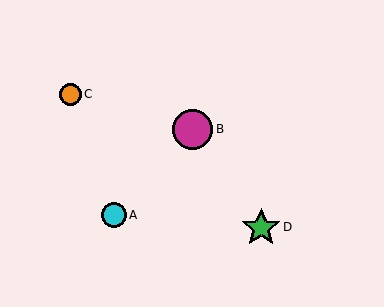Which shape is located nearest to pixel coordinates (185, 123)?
The magenta circle (labeled B) at (193, 129) is nearest to that location.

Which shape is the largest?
The magenta circle (labeled B) is the largest.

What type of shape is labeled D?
Shape D is a green star.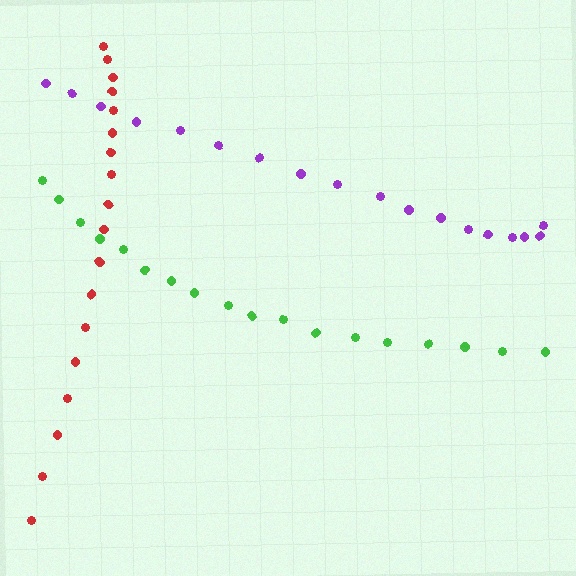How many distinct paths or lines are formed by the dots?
There are 3 distinct paths.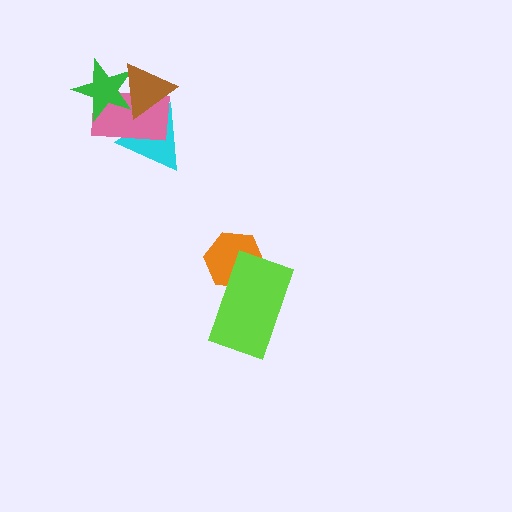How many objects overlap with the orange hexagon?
1 object overlaps with the orange hexagon.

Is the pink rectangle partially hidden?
Yes, it is partially covered by another shape.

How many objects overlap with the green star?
2 objects overlap with the green star.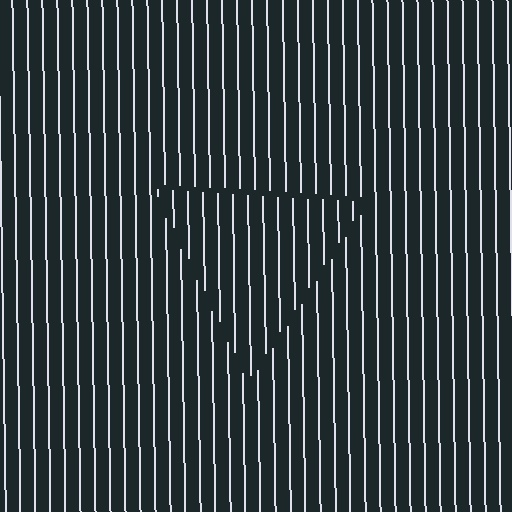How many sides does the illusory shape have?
3 sides — the line-ends trace a triangle.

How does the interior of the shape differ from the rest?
The interior of the shape contains the same grating, shifted by half a period — the contour is defined by the phase discontinuity where line-ends from the inner and outer gratings abut.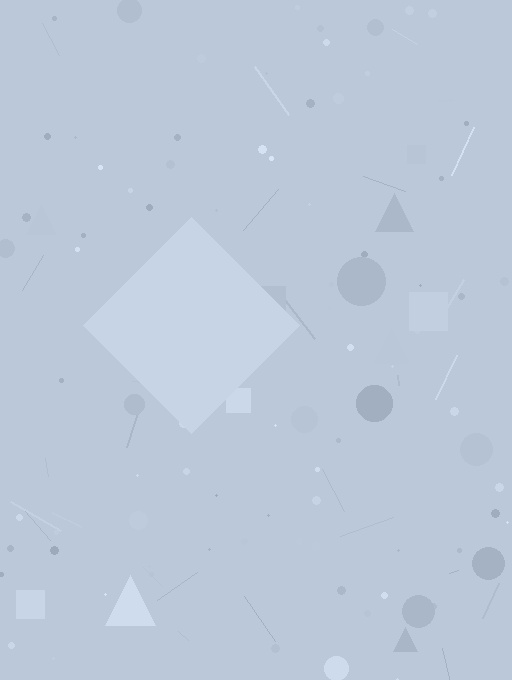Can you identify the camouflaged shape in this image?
The camouflaged shape is a diamond.